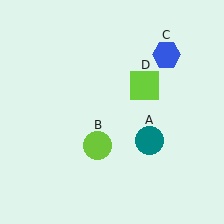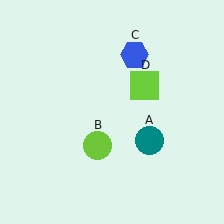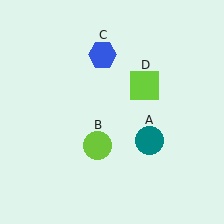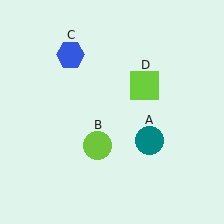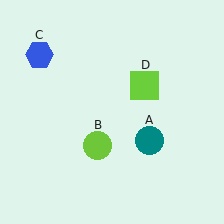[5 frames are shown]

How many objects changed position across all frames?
1 object changed position: blue hexagon (object C).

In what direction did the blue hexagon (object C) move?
The blue hexagon (object C) moved left.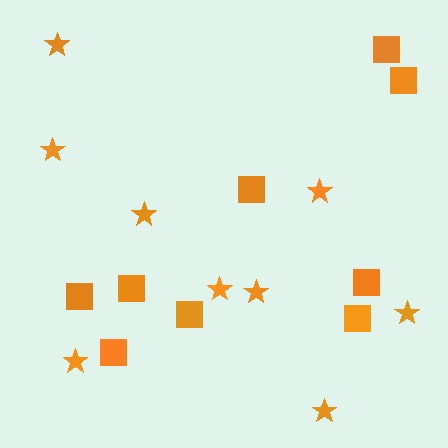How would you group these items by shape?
There are 2 groups: one group of stars (9) and one group of squares (9).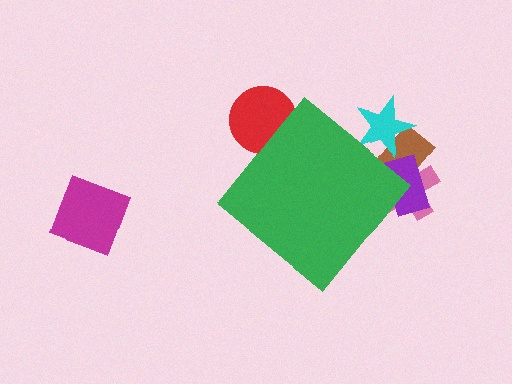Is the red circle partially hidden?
Yes, the red circle is partially hidden behind the green diamond.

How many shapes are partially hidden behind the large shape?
5 shapes are partially hidden.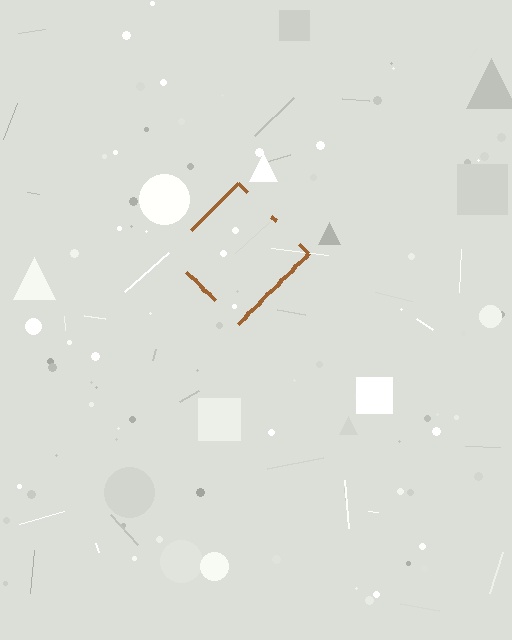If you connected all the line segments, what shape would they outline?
They would outline a diamond.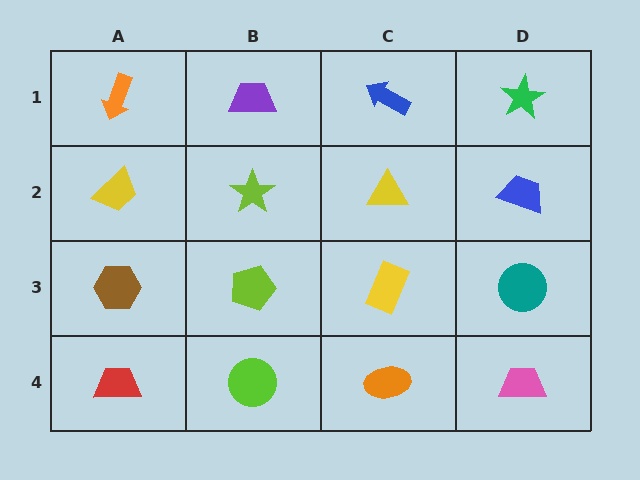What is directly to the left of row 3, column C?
A lime pentagon.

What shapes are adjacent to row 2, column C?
A blue arrow (row 1, column C), a yellow rectangle (row 3, column C), a lime star (row 2, column B), a blue trapezoid (row 2, column D).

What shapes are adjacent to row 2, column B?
A purple trapezoid (row 1, column B), a lime pentagon (row 3, column B), a yellow trapezoid (row 2, column A), a yellow triangle (row 2, column C).